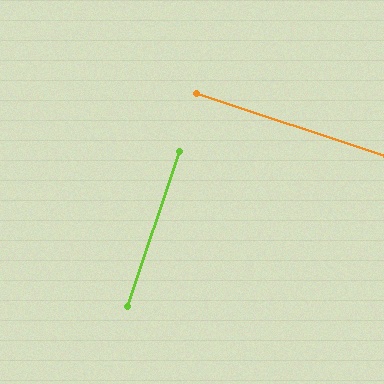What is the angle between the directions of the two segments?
Approximately 90 degrees.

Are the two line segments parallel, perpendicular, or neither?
Perpendicular — they meet at approximately 90°.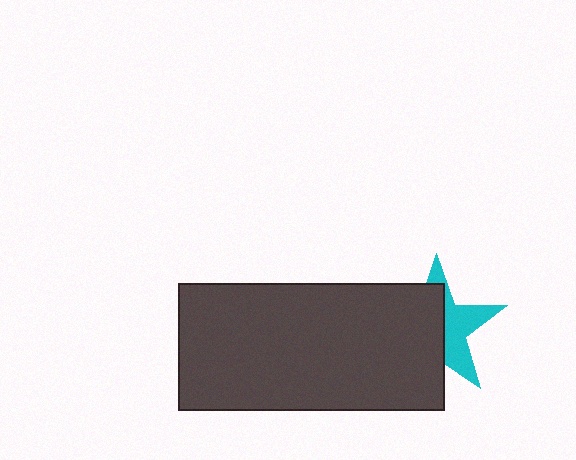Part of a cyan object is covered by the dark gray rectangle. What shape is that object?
It is a star.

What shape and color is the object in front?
The object in front is a dark gray rectangle.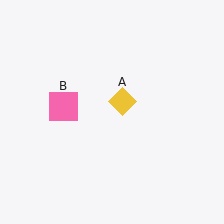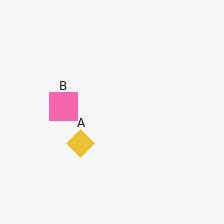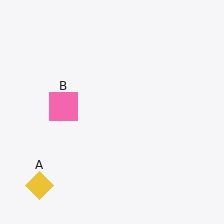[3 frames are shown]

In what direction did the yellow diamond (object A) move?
The yellow diamond (object A) moved down and to the left.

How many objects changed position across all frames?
1 object changed position: yellow diamond (object A).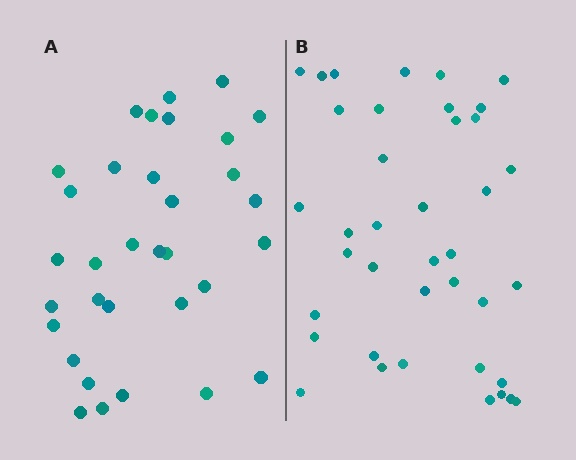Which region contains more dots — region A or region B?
Region B (the right region) has more dots.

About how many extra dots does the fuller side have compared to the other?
Region B has about 6 more dots than region A.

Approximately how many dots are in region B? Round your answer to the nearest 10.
About 40 dots. (The exact count is 39, which rounds to 40.)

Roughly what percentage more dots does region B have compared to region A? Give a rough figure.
About 20% more.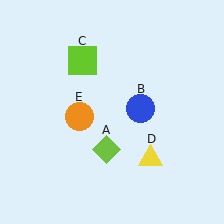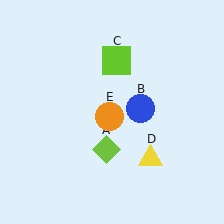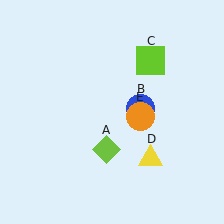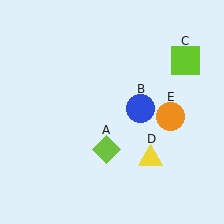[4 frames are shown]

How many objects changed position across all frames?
2 objects changed position: lime square (object C), orange circle (object E).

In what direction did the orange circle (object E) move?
The orange circle (object E) moved right.